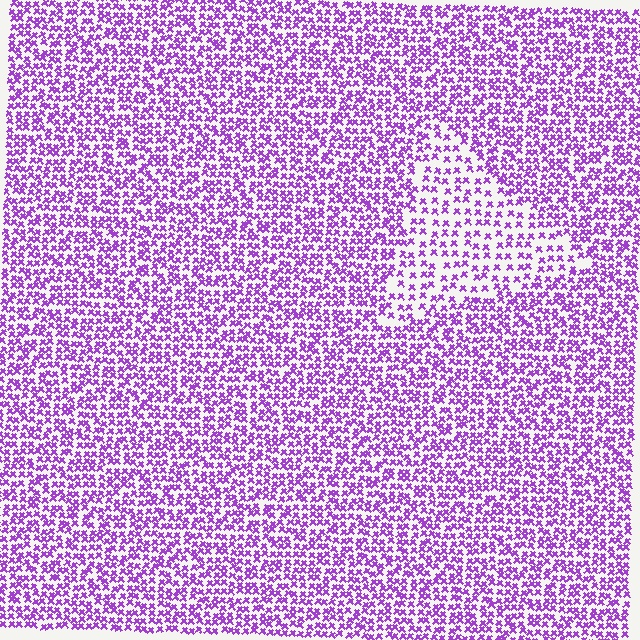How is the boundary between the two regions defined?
The boundary is defined by a change in element density (approximately 1.8x ratio). All elements are the same color, size, and shape.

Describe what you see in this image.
The image contains small purple elements arranged at two different densities. A triangle-shaped region is visible where the elements are less densely packed than the surrounding area.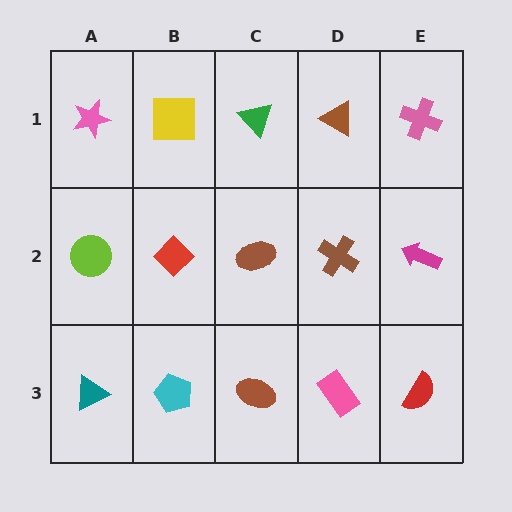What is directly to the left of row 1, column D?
A green triangle.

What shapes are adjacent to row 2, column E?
A pink cross (row 1, column E), a red semicircle (row 3, column E), a brown cross (row 2, column D).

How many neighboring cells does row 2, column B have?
4.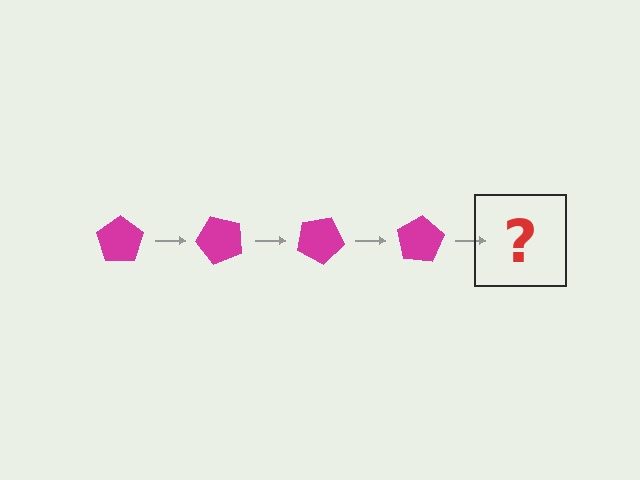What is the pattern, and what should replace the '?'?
The pattern is that the pentagon rotates 50 degrees each step. The '?' should be a magenta pentagon rotated 200 degrees.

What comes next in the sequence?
The next element should be a magenta pentagon rotated 200 degrees.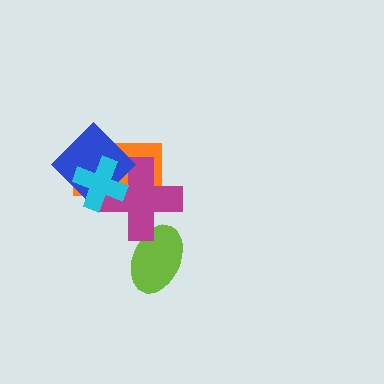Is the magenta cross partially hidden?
Yes, it is partially covered by another shape.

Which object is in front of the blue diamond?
The cyan cross is in front of the blue diamond.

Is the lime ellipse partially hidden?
Yes, it is partially covered by another shape.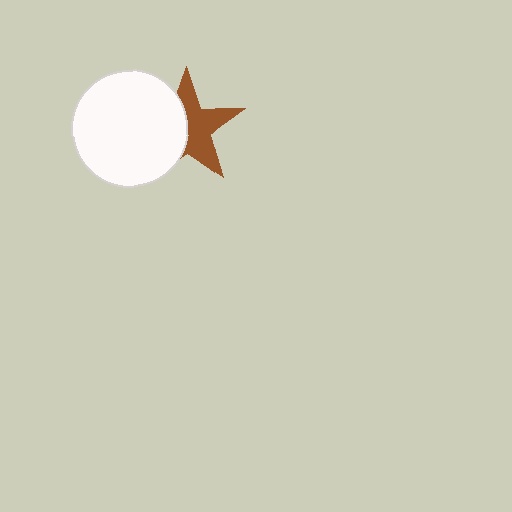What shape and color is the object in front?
The object in front is a white circle.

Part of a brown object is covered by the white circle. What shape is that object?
It is a star.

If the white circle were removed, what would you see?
You would see the complete brown star.